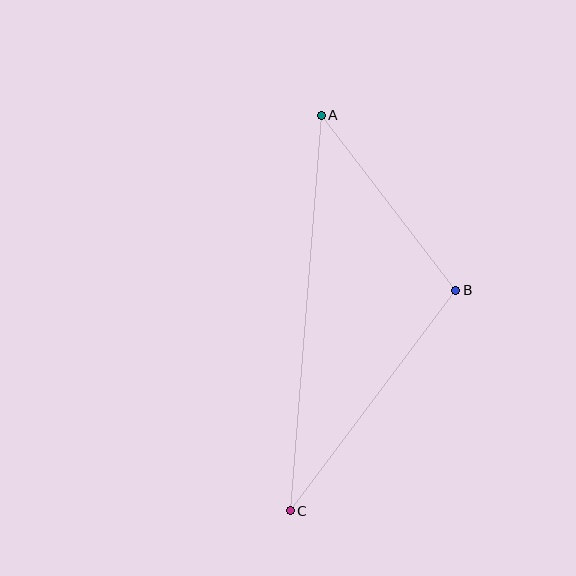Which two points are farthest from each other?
Points A and C are farthest from each other.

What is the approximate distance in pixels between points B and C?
The distance between B and C is approximately 276 pixels.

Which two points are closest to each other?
Points A and B are closest to each other.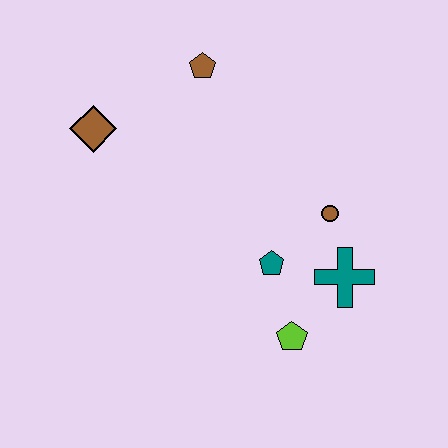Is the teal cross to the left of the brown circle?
No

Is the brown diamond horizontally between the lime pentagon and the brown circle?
No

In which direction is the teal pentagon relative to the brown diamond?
The teal pentagon is to the right of the brown diamond.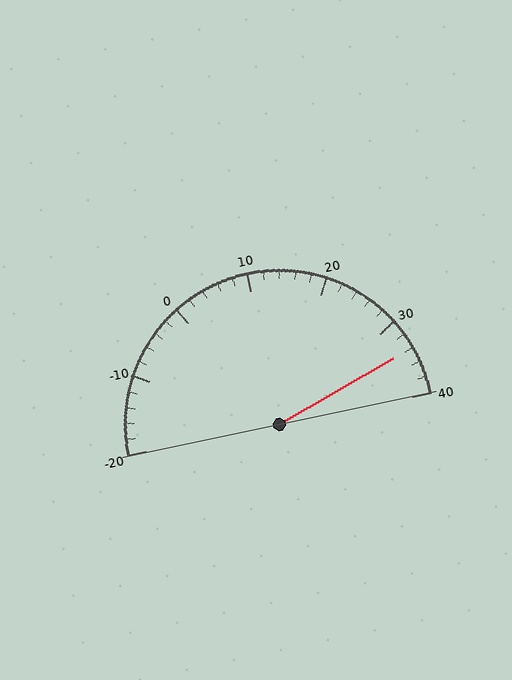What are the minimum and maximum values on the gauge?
The gauge ranges from -20 to 40.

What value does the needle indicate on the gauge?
The needle indicates approximately 34.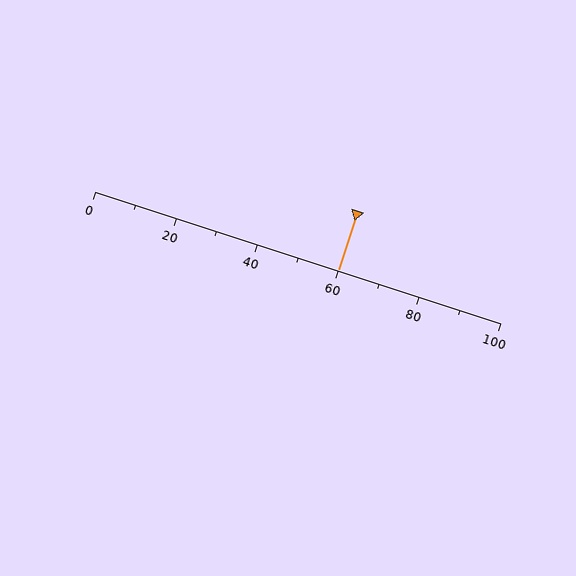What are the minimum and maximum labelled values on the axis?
The axis runs from 0 to 100.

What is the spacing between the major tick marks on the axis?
The major ticks are spaced 20 apart.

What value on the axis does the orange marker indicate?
The marker indicates approximately 60.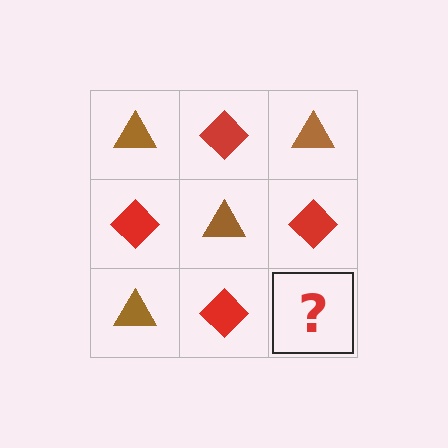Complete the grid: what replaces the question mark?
The question mark should be replaced with a brown triangle.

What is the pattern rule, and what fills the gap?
The rule is that it alternates brown triangle and red diamond in a checkerboard pattern. The gap should be filled with a brown triangle.